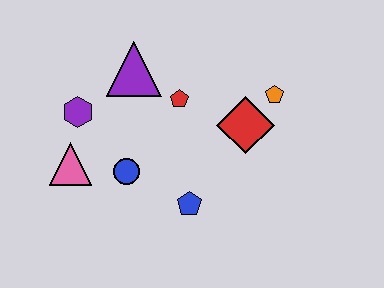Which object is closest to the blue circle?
The pink triangle is closest to the blue circle.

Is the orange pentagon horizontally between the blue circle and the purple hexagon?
No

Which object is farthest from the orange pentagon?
The pink triangle is farthest from the orange pentagon.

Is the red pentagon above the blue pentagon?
Yes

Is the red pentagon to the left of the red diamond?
Yes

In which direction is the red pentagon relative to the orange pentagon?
The red pentagon is to the left of the orange pentagon.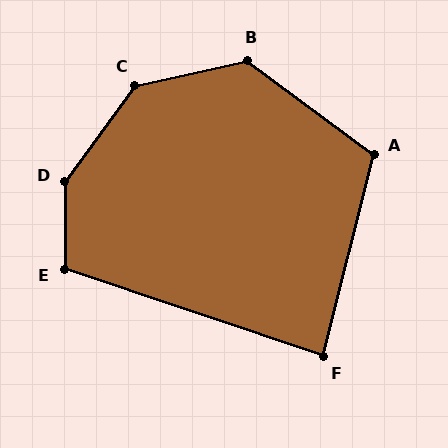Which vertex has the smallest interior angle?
F, at approximately 86 degrees.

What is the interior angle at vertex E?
Approximately 109 degrees (obtuse).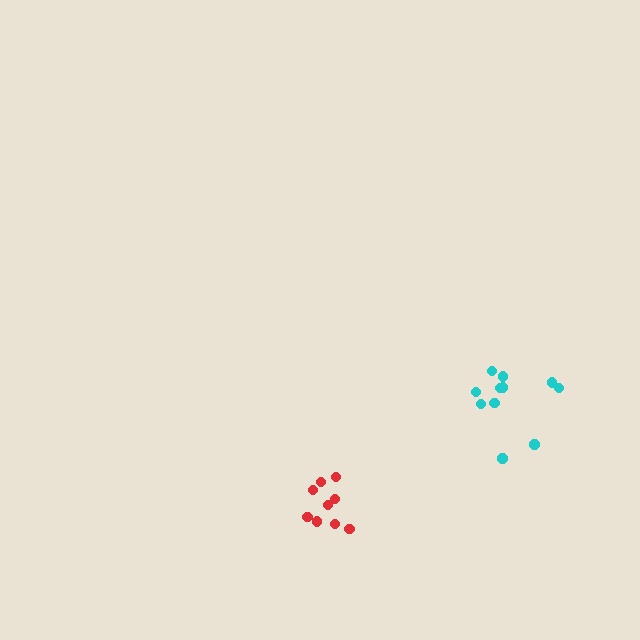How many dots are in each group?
Group 1: 11 dots, Group 2: 9 dots (20 total).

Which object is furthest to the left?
The red cluster is leftmost.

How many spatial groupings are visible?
There are 2 spatial groupings.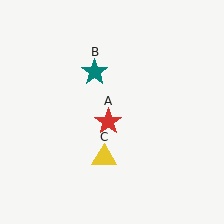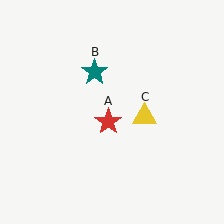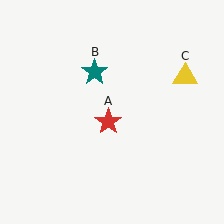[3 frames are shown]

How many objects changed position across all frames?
1 object changed position: yellow triangle (object C).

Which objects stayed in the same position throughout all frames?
Red star (object A) and teal star (object B) remained stationary.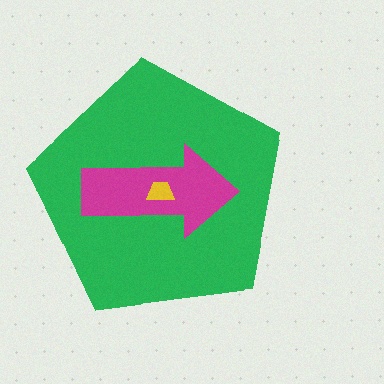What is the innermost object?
The yellow trapezoid.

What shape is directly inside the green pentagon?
The magenta arrow.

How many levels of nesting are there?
3.